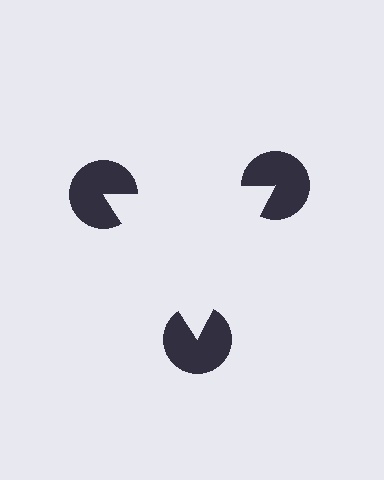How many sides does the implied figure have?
3 sides.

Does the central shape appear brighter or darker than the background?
It typically appears slightly brighter than the background, even though no actual brightness change is drawn.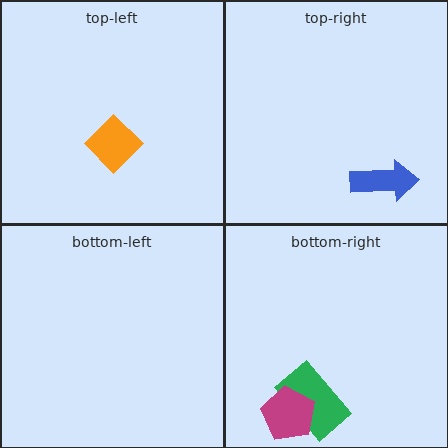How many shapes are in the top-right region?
1.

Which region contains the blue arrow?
The top-right region.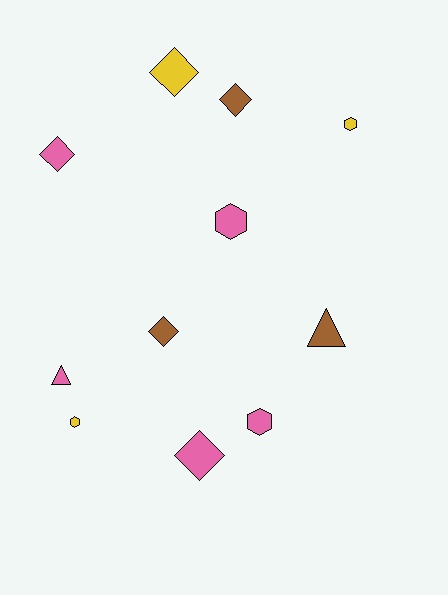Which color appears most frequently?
Pink, with 5 objects.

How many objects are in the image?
There are 11 objects.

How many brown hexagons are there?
There are no brown hexagons.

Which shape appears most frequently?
Diamond, with 5 objects.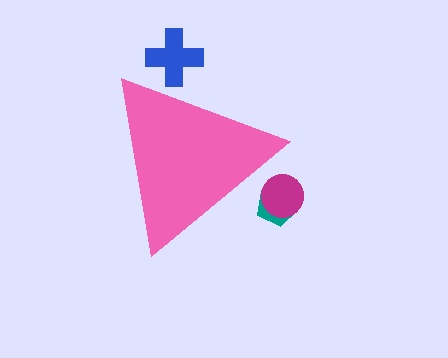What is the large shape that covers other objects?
A pink triangle.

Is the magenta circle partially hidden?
Yes, the magenta circle is partially hidden behind the pink triangle.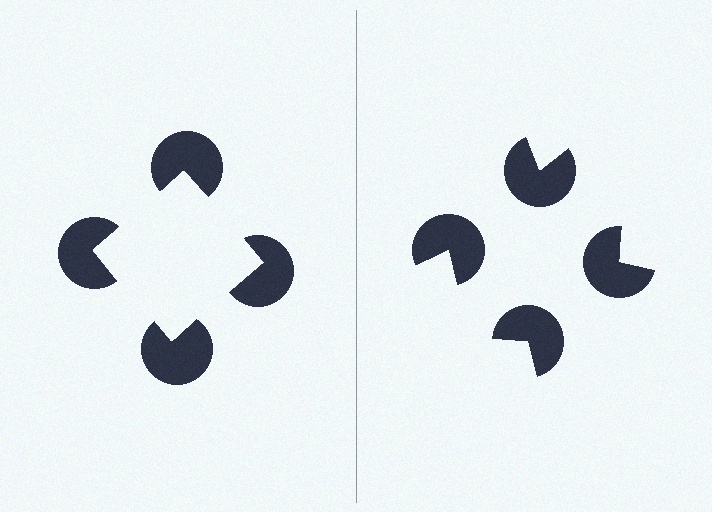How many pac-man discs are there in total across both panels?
8 — 4 on each side.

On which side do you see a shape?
An illusory square appears on the left side. On the right side the wedge cuts are rotated, so no coherent shape forms.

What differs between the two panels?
The pac-man discs are positioned identically on both sides; only the wedge orientations differ. On the left they align to a square; on the right they are misaligned.